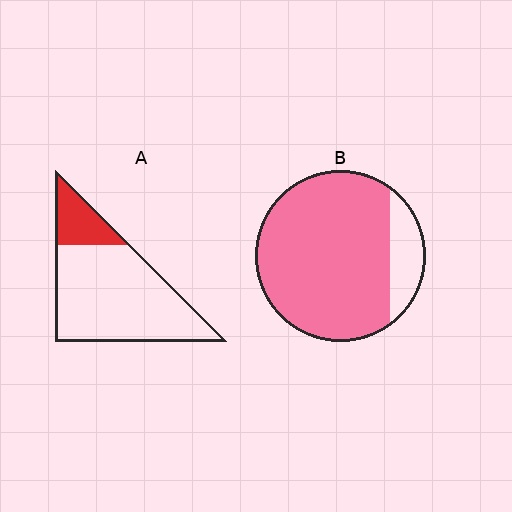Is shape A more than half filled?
No.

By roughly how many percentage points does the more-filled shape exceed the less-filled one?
By roughly 65 percentage points (B over A).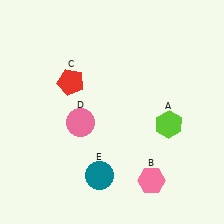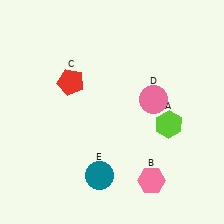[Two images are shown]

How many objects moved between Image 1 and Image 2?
1 object moved between the two images.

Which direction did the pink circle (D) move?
The pink circle (D) moved right.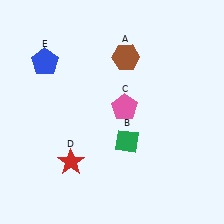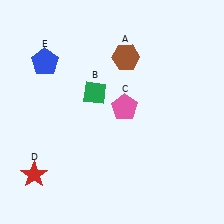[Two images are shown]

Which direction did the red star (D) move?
The red star (D) moved left.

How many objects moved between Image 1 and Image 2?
2 objects moved between the two images.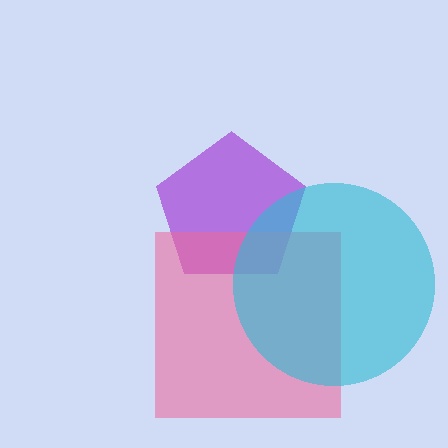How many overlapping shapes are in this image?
There are 3 overlapping shapes in the image.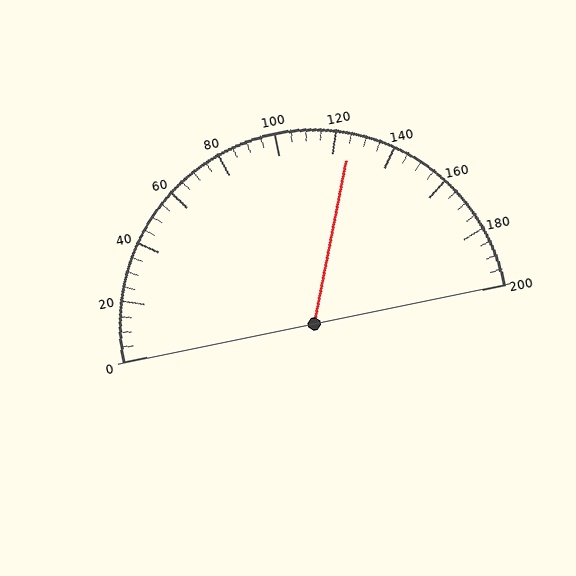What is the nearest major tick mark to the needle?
The nearest major tick mark is 120.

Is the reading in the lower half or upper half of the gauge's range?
The reading is in the upper half of the range (0 to 200).